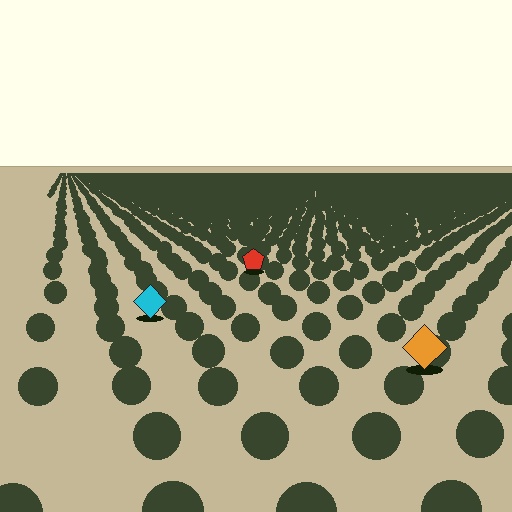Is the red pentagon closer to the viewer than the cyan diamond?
No. The cyan diamond is closer — you can tell from the texture gradient: the ground texture is coarser near it.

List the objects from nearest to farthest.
From nearest to farthest: the orange diamond, the cyan diamond, the red pentagon.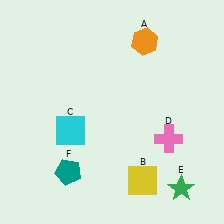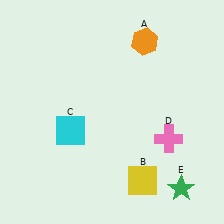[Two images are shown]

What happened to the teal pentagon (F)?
The teal pentagon (F) was removed in Image 2. It was in the bottom-left area of Image 1.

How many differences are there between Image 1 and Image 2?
There is 1 difference between the two images.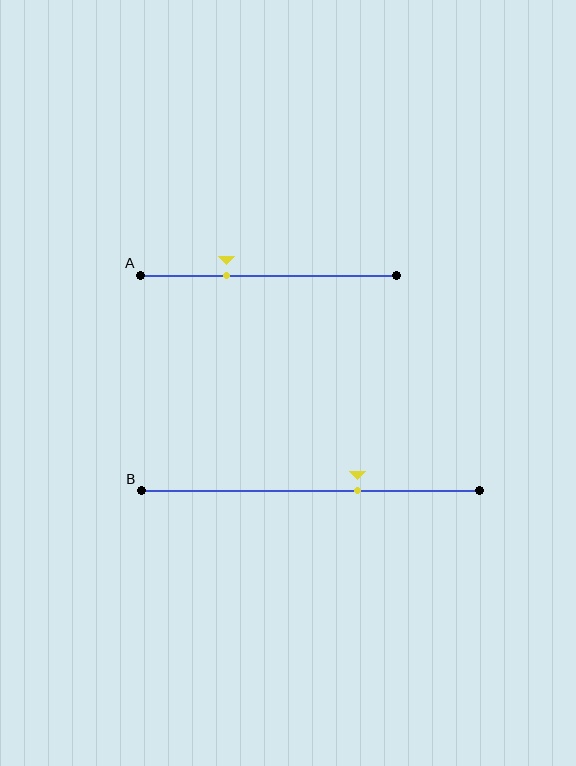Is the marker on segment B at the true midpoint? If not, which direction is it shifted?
No, the marker on segment B is shifted to the right by about 14% of the segment length.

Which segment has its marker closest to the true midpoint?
Segment B has its marker closest to the true midpoint.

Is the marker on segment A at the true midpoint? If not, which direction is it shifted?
No, the marker on segment A is shifted to the left by about 16% of the segment length.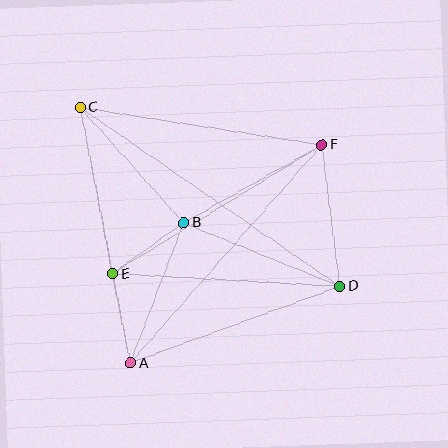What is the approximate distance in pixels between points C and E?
The distance between C and E is approximately 170 pixels.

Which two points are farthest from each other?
Points C and D are farthest from each other.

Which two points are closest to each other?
Points B and E are closest to each other.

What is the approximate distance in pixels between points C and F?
The distance between C and F is approximately 245 pixels.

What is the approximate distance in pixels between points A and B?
The distance between A and B is approximately 150 pixels.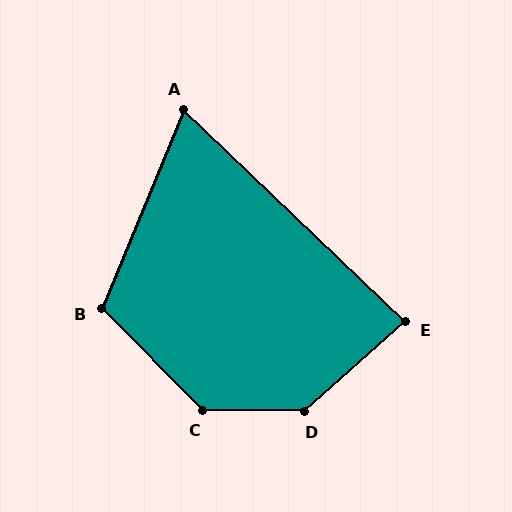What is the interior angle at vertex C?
Approximately 136 degrees (obtuse).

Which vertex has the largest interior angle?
D, at approximately 137 degrees.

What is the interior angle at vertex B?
Approximately 113 degrees (obtuse).